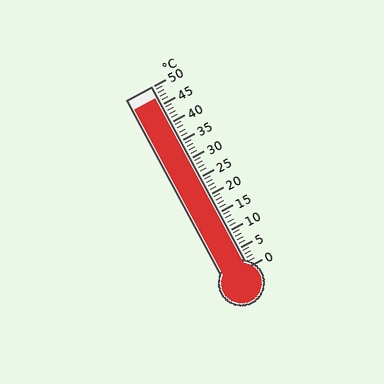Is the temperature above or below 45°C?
The temperature is above 45°C.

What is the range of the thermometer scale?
The thermometer scale ranges from 0°C to 50°C.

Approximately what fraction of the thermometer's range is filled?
The thermometer is filled to approximately 95% of its range.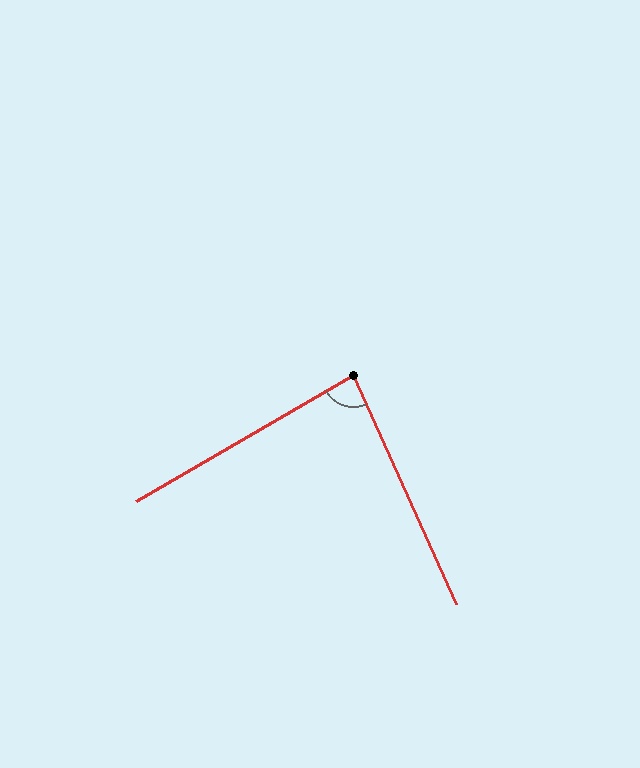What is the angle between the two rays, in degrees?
Approximately 84 degrees.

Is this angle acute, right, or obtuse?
It is acute.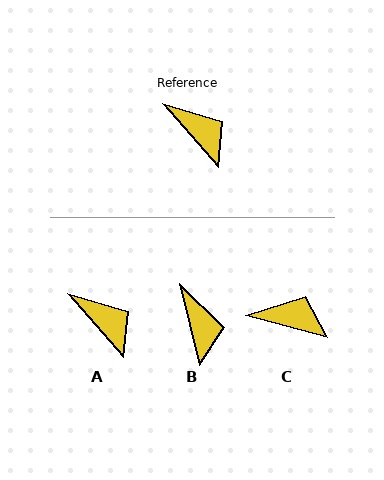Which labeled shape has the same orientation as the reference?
A.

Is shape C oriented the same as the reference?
No, it is off by about 33 degrees.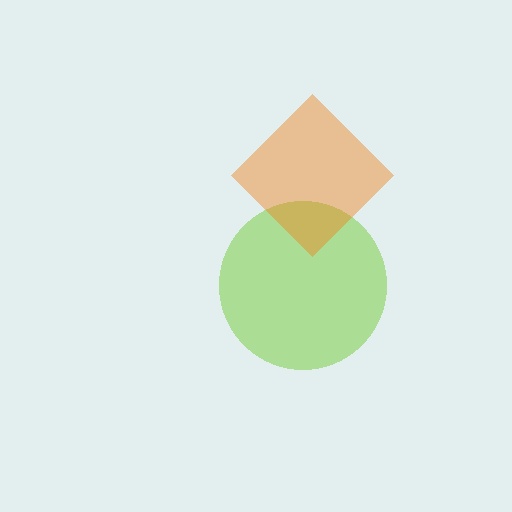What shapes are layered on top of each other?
The layered shapes are: a lime circle, an orange diamond.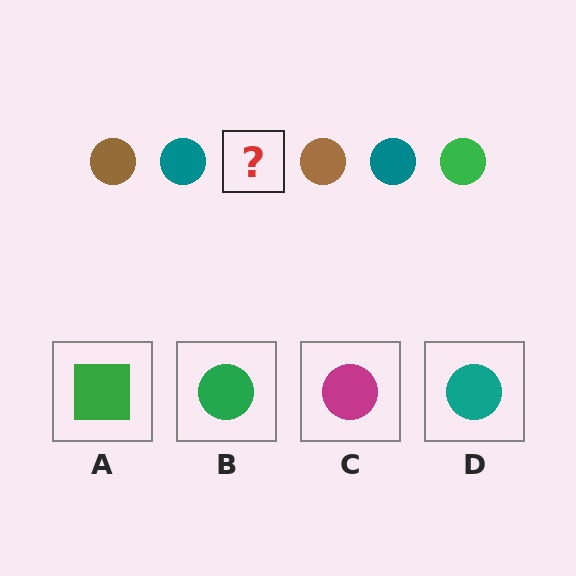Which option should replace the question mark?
Option B.